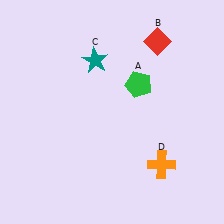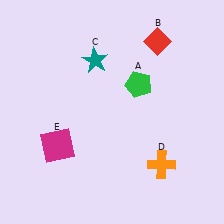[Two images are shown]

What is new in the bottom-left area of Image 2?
A magenta square (E) was added in the bottom-left area of Image 2.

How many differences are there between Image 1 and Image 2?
There is 1 difference between the two images.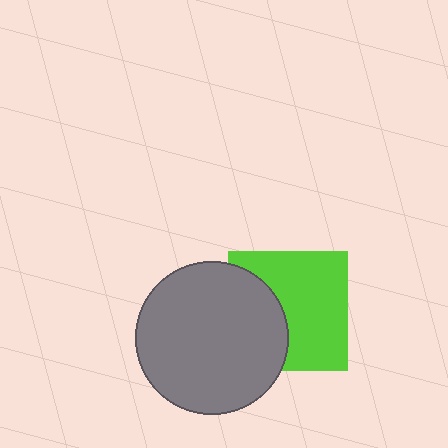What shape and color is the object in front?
The object in front is a gray circle.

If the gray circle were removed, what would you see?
You would see the complete lime square.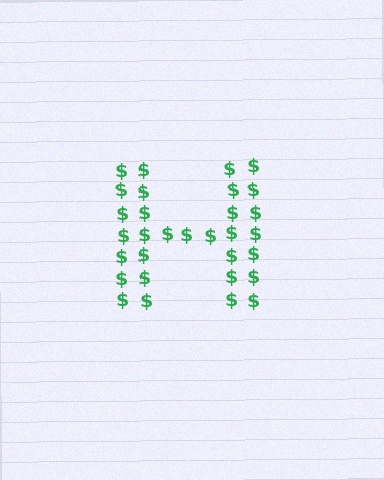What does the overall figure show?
The overall figure shows the letter H.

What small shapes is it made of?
It is made of small dollar signs.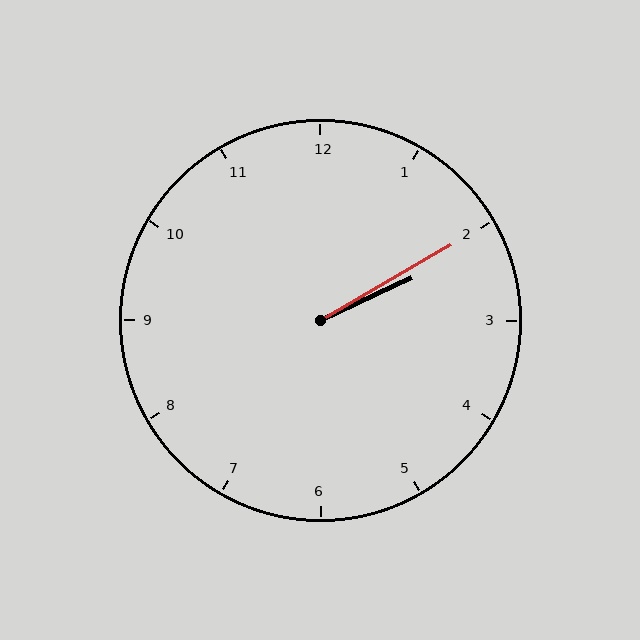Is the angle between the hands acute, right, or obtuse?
It is acute.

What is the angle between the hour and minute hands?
Approximately 5 degrees.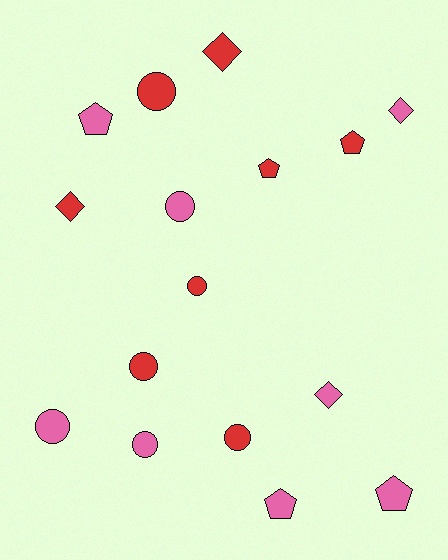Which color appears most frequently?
Pink, with 8 objects.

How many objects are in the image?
There are 16 objects.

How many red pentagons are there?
There are 2 red pentagons.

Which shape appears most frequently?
Circle, with 7 objects.